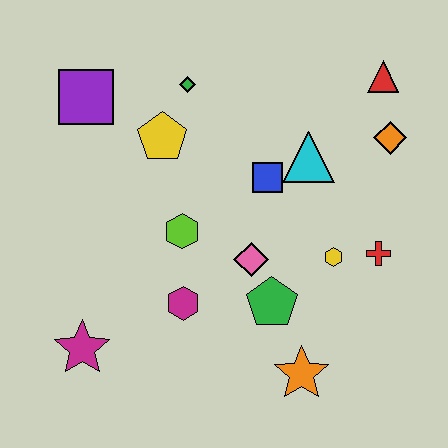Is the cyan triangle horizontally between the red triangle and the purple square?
Yes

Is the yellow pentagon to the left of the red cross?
Yes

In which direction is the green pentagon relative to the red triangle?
The green pentagon is below the red triangle.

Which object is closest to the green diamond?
The yellow pentagon is closest to the green diamond.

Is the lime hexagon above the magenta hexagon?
Yes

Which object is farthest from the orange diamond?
The magenta star is farthest from the orange diamond.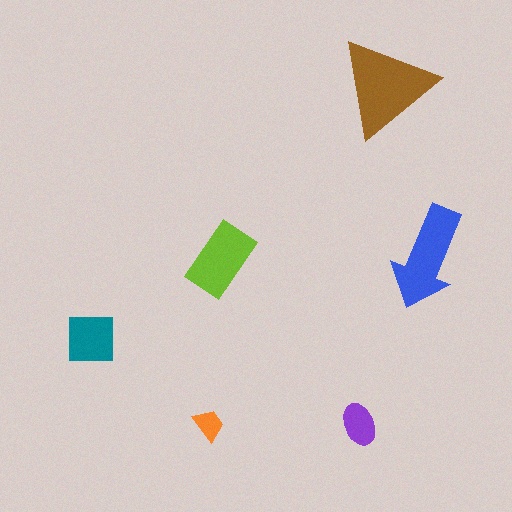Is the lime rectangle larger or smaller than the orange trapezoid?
Larger.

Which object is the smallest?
The orange trapezoid.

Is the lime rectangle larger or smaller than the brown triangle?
Smaller.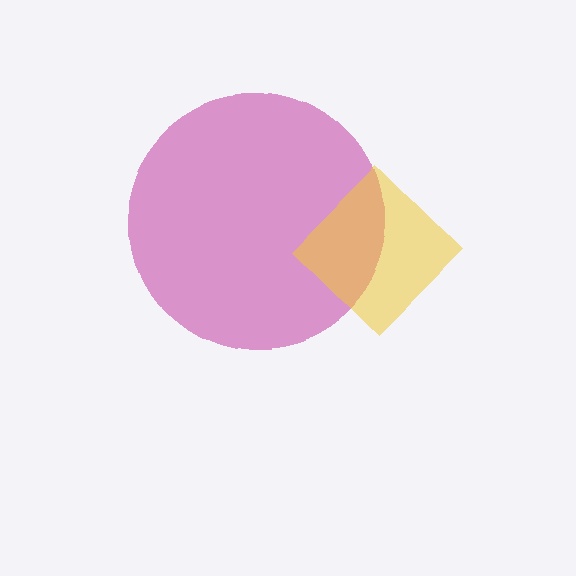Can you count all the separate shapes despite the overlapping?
Yes, there are 2 separate shapes.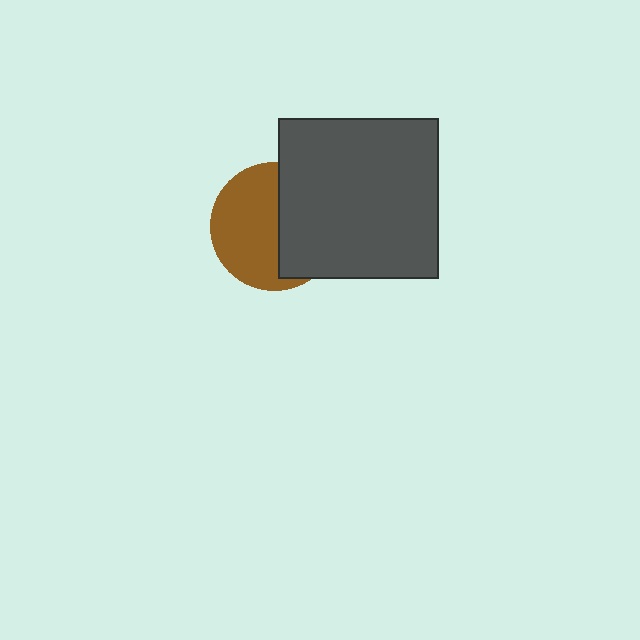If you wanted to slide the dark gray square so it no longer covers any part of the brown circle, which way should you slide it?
Slide it right — that is the most direct way to separate the two shapes.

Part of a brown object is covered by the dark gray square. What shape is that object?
It is a circle.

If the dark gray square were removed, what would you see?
You would see the complete brown circle.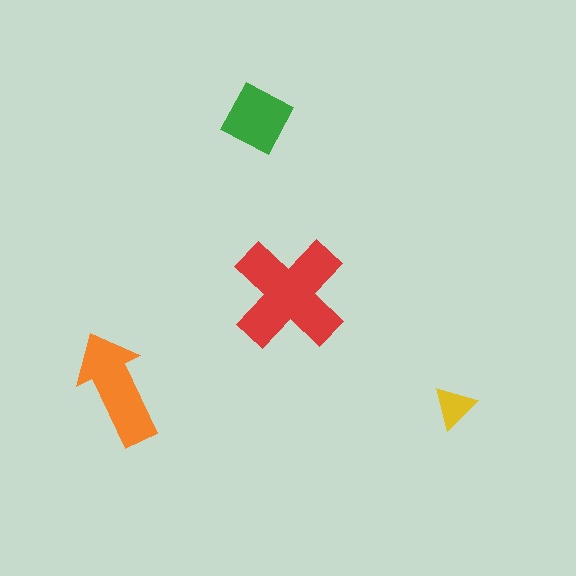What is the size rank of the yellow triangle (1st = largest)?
4th.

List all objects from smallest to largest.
The yellow triangle, the green square, the orange arrow, the red cross.